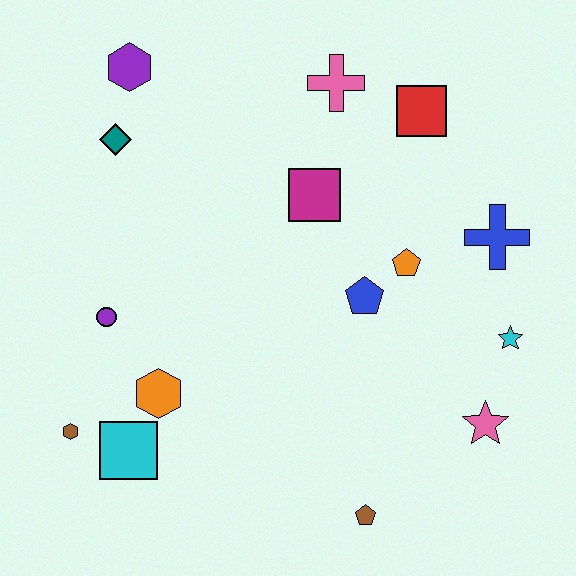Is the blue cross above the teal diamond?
No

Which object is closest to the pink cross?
The red square is closest to the pink cross.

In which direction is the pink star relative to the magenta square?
The pink star is below the magenta square.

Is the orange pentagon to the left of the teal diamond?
No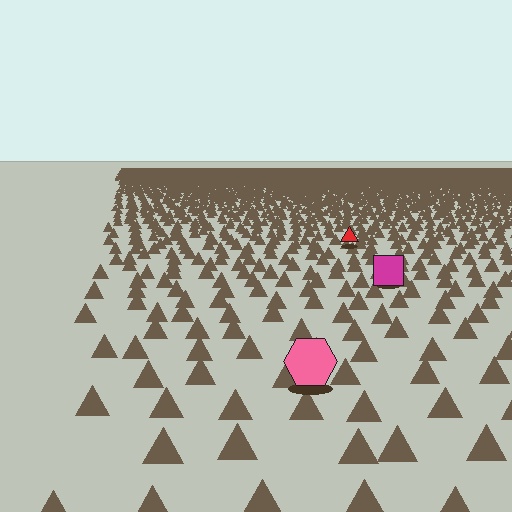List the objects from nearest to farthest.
From nearest to farthest: the pink hexagon, the magenta square, the red triangle.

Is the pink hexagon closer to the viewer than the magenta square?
Yes. The pink hexagon is closer — you can tell from the texture gradient: the ground texture is coarser near it.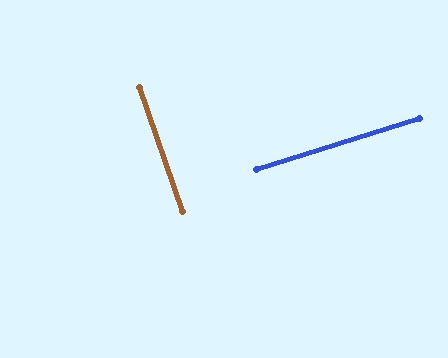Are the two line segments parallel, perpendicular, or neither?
Perpendicular — they meet at approximately 88°.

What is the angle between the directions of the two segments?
Approximately 88 degrees.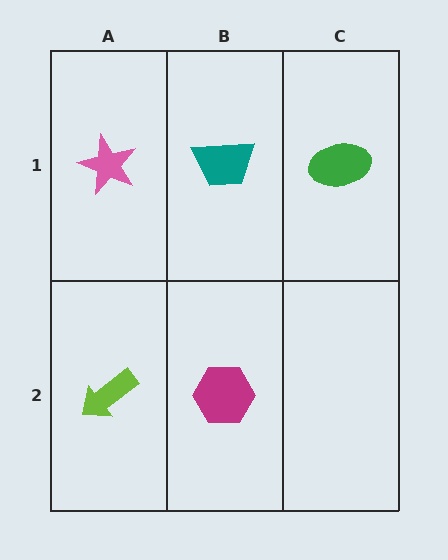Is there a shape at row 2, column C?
No, that cell is empty.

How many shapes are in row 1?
3 shapes.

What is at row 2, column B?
A magenta hexagon.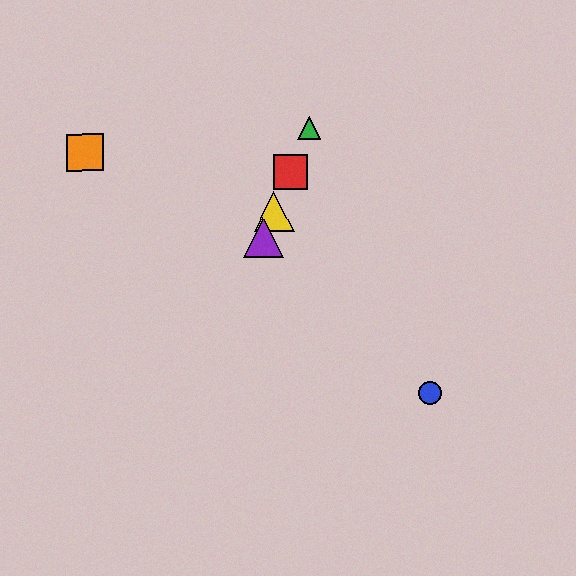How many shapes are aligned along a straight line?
4 shapes (the red square, the green triangle, the yellow triangle, the purple triangle) are aligned along a straight line.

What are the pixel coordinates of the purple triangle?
The purple triangle is at (263, 238).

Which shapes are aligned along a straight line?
The red square, the green triangle, the yellow triangle, the purple triangle are aligned along a straight line.